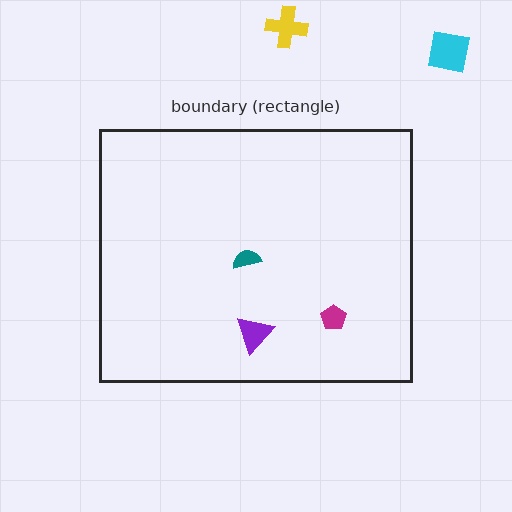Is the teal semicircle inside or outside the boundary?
Inside.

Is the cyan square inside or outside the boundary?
Outside.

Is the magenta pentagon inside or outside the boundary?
Inside.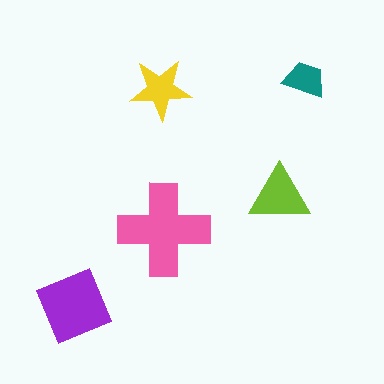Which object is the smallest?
The teal trapezoid.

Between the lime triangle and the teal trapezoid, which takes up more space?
The lime triangle.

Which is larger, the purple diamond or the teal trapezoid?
The purple diamond.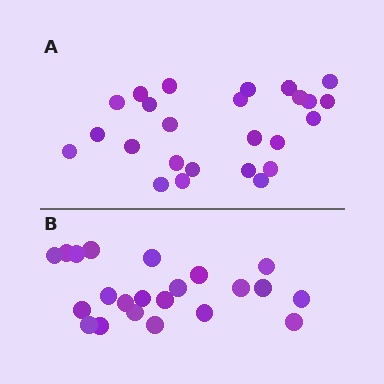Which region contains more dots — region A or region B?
Region A (the top region) has more dots.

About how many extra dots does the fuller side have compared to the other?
Region A has just a few more — roughly 2 or 3 more dots than region B.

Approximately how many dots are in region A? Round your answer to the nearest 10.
About 20 dots. (The exact count is 25, which rounds to 20.)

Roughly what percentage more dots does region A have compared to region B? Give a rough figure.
About 15% more.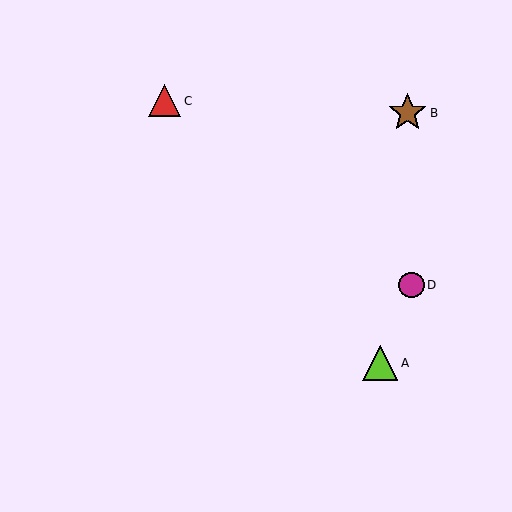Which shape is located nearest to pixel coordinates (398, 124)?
The brown star (labeled B) at (408, 113) is nearest to that location.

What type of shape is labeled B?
Shape B is a brown star.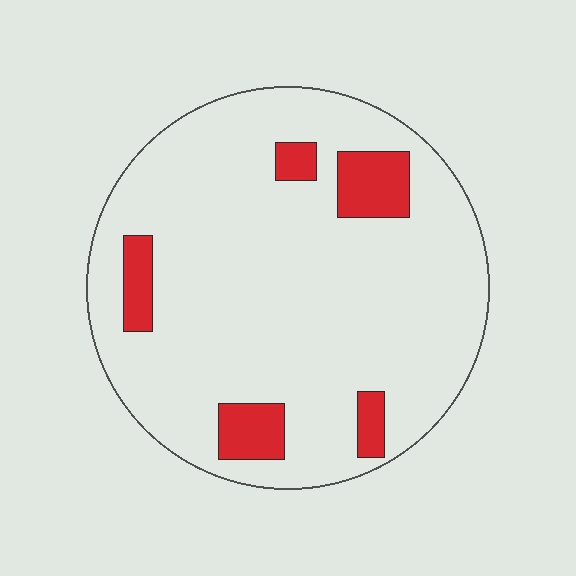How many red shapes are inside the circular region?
5.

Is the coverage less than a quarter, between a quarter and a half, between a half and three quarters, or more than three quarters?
Less than a quarter.